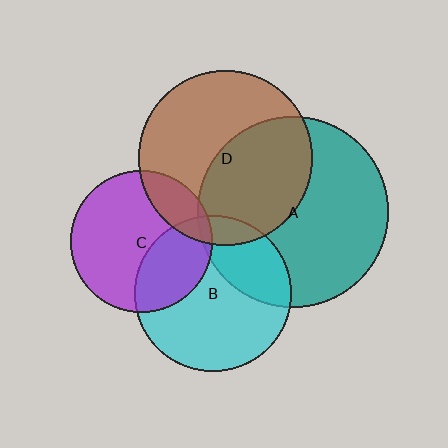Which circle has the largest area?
Circle A (teal).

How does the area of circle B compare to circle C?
Approximately 1.2 times.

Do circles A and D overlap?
Yes.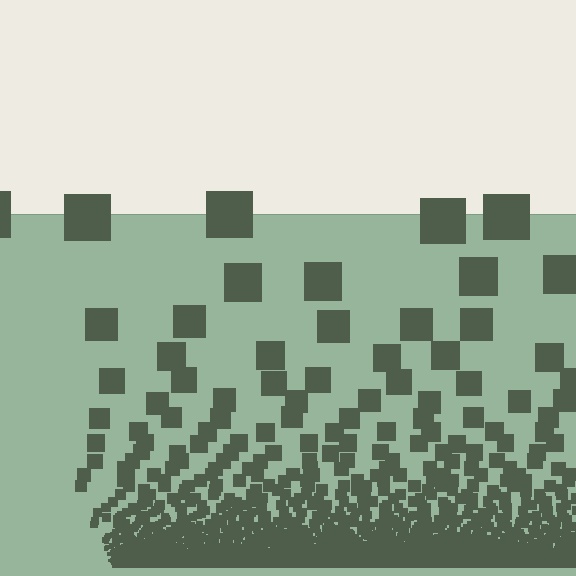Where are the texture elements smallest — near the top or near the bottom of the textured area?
Near the bottom.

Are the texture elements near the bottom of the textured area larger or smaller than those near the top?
Smaller. The gradient is inverted — elements near the bottom are smaller and denser.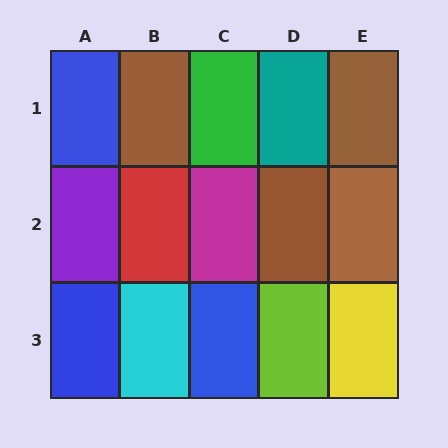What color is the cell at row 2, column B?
Red.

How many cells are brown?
4 cells are brown.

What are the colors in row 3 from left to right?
Blue, cyan, blue, lime, yellow.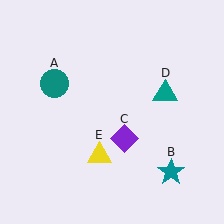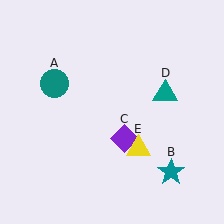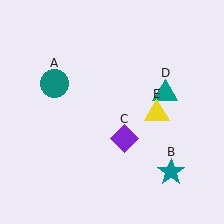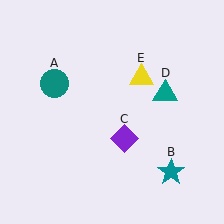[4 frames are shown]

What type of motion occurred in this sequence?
The yellow triangle (object E) rotated counterclockwise around the center of the scene.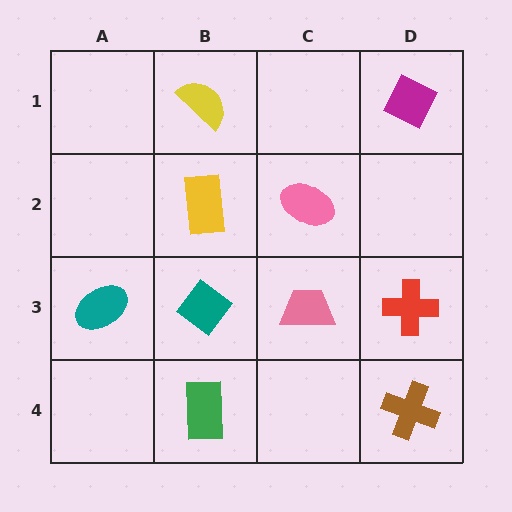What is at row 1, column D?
A magenta diamond.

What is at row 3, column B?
A teal diamond.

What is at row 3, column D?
A red cross.